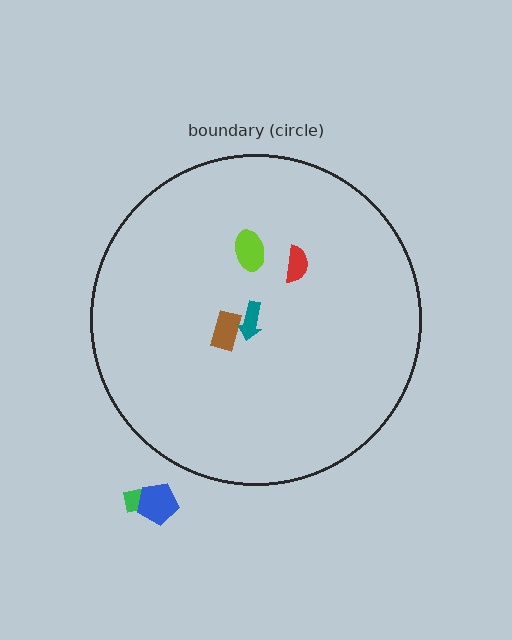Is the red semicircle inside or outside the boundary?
Inside.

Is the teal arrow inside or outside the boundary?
Inside.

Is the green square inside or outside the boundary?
Outside.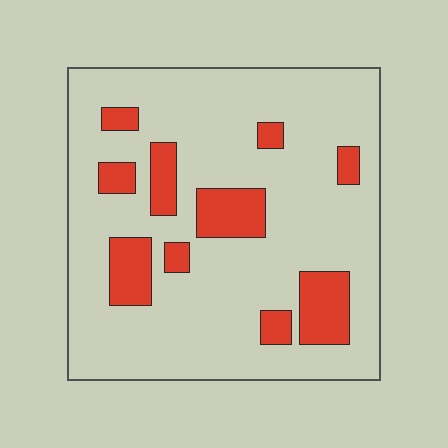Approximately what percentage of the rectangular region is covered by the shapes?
Approximately 20%.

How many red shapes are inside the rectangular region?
10.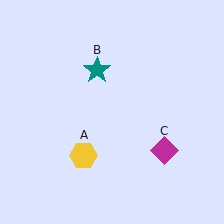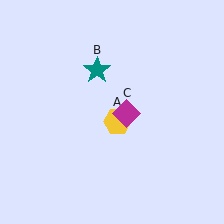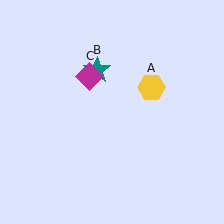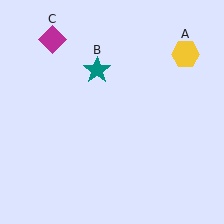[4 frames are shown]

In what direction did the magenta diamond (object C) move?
The magenta diamond (object C) moved up and to the left.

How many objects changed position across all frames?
2 objects changed position: yellow hexagon (object A), magenta diamond (object C).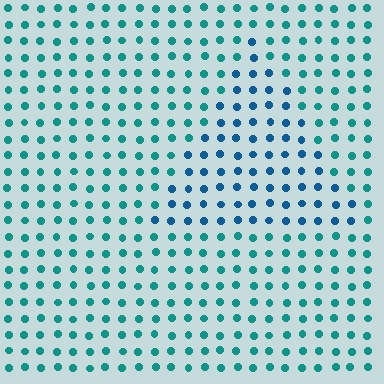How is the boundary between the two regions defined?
The boundary is defined purely by a slight shift in hue (about 32 degrees). Spacing, size, and orientation are identical on both sides.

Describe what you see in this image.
The image is filled with small teal elements in a uniform arrangement. A triangle-shaped region is visible where the elements are tinted to a slightly different hue, forming a subtle color boundary.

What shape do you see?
I see a triangle.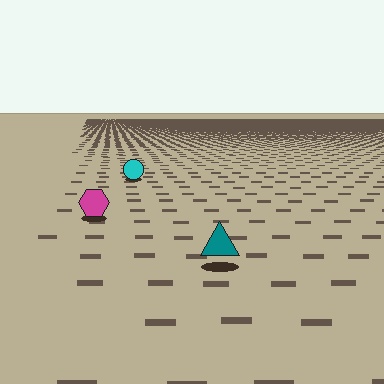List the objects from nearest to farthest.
From nearest to farthest: the teal triangle, the magenta hexagon, the cyan circle.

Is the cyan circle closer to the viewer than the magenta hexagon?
No. The magenta hexagon is closer — you can tell from the texture gradient: the ground texture is coarser near it.